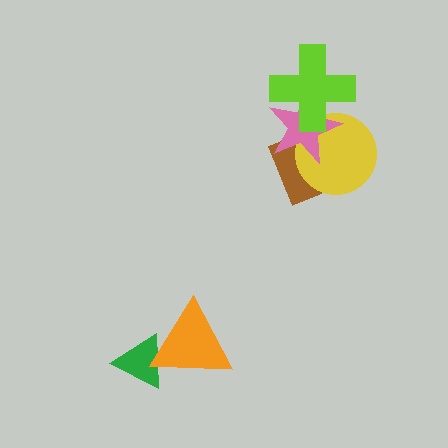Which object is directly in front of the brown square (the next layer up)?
The yellow circle is directly in front of the brown square.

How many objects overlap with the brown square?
2 objects overlap with the brown square.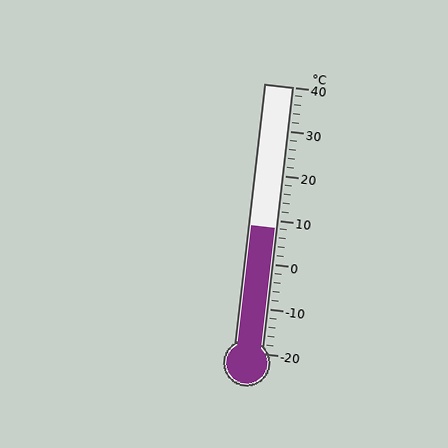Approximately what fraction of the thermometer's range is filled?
The thermometer is filled to approximately 45% of its range.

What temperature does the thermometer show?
The thermometer shows approximately 8°C.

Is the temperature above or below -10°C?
The temperature is above -10°C.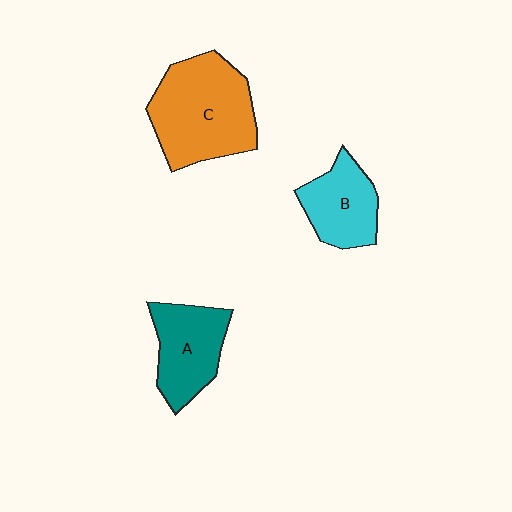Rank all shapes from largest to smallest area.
From largest to smallest: C (orange), A (teal), B (cyan).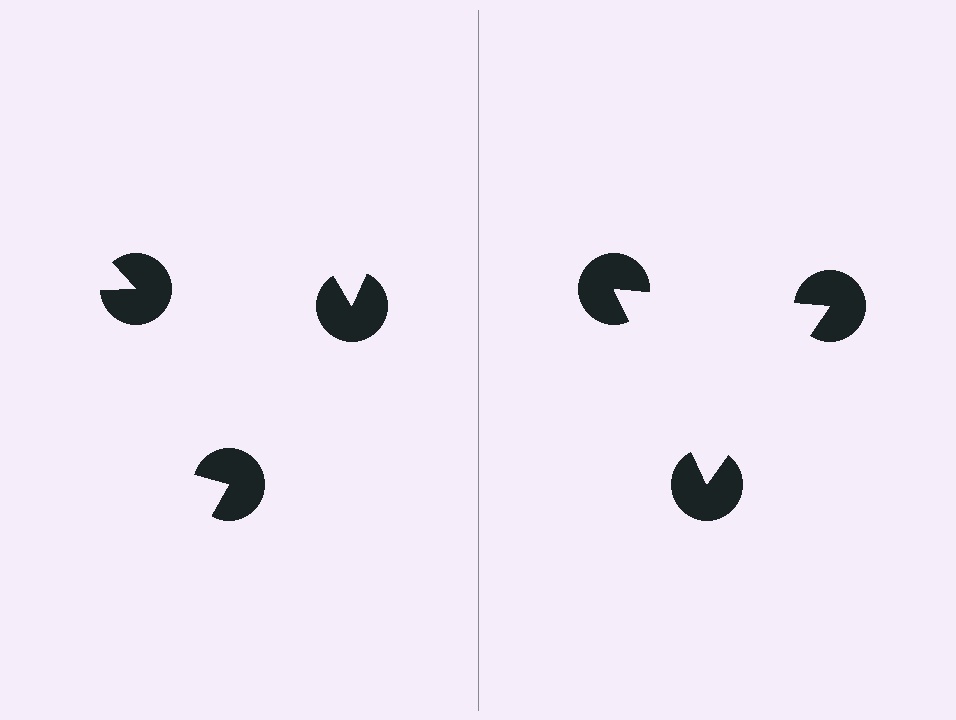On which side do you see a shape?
An illusory triangle appears on the right side. On the left side the wedge cuts are rotated, so no coherent shape forms.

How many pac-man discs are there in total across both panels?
6 — 3 on each side.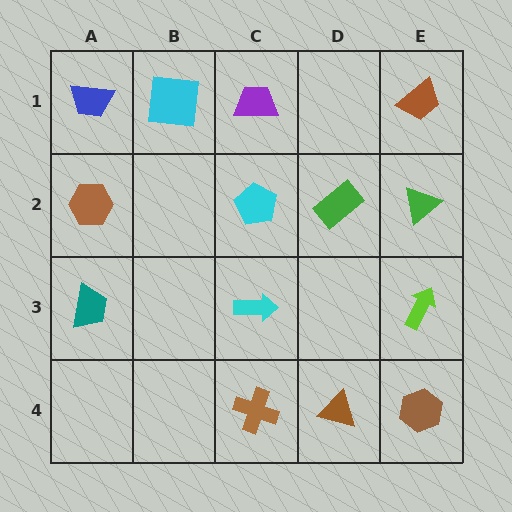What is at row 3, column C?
A cyan arrow.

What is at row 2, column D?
A green rectangle.